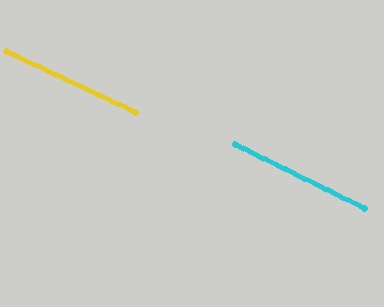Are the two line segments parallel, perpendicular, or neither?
Parallel — their directions differ by only 1.6°.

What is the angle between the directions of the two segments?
Approximately 2 degrees.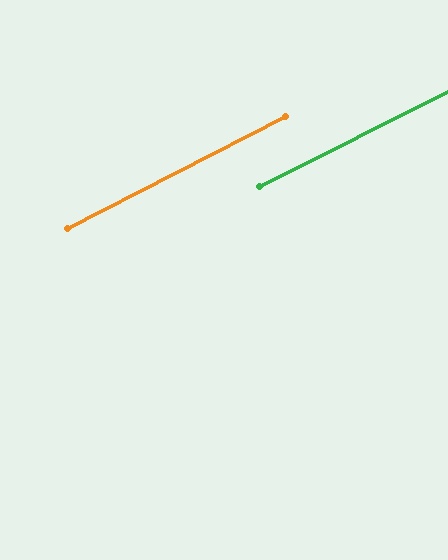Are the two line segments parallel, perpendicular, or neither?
Parallel — their directions differ by only 0.6°.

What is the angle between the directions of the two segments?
Approximately 1 degree.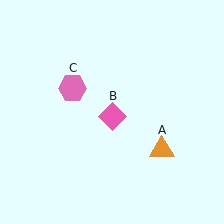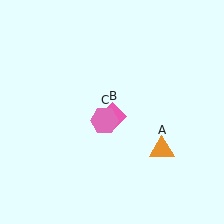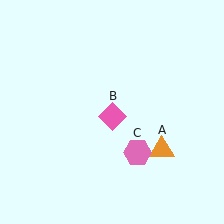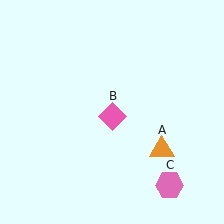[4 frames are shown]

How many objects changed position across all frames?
1 object changed position: pink hexagon (object C).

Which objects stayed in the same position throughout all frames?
Orange triangle (object A) and pink diamond (object B) remained stationary.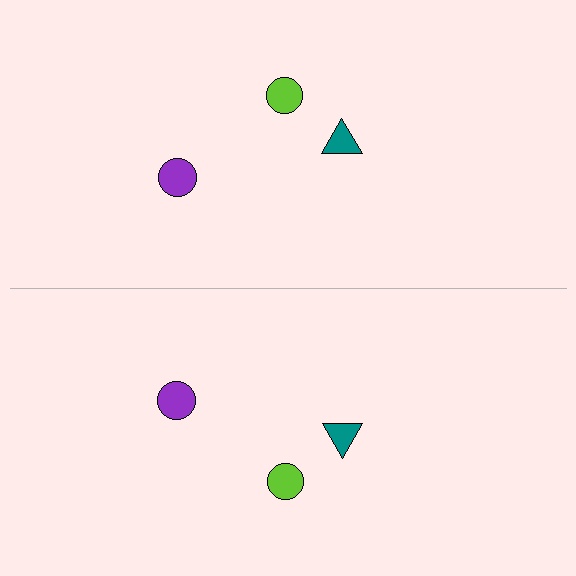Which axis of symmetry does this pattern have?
The pattern has a horizontal axis of symmetry running through the center of the image.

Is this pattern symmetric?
Yes, this pattern has bilateral (reflection) symmetry.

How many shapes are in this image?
There are 6 shapes in this image.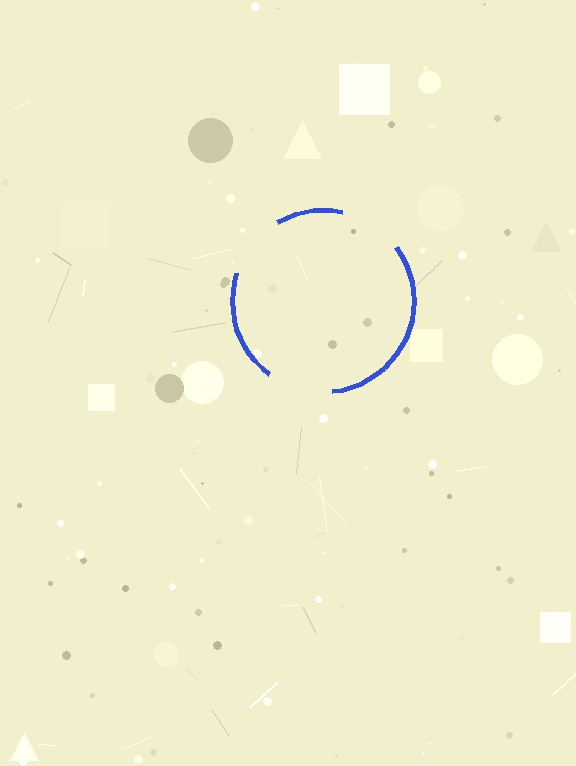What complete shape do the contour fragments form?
The contour fragments form a circle.